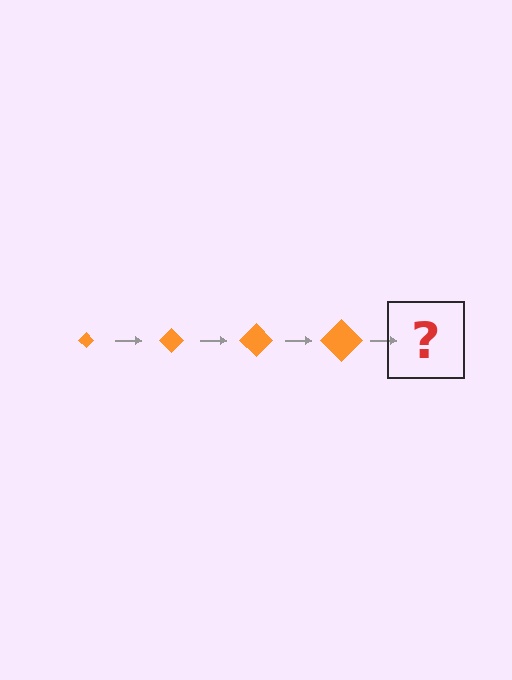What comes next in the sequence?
The next element should be an orange diamond, larger than the previous one.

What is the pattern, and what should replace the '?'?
The pattern is that the diamond gets progressively larger each step. The '?' should be an orange diamond, larger than the previous one.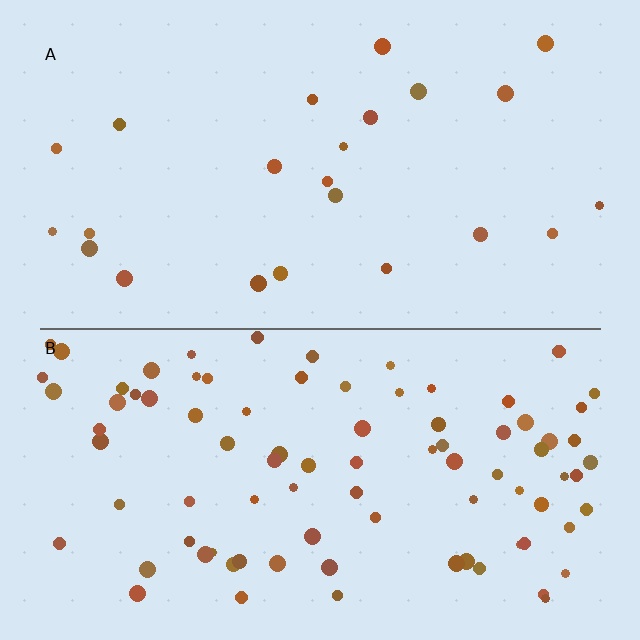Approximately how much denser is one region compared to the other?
Approximately 3.8× — region B over region A.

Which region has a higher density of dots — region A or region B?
B (the bottom).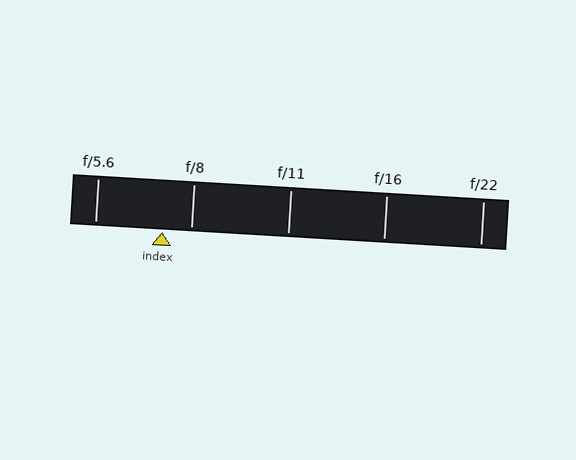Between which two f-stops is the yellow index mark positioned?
The index mark is between f/5.6 and f/8.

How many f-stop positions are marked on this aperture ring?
There are 5 f-stop positions marked.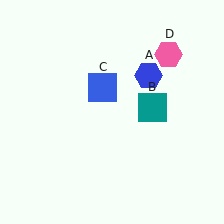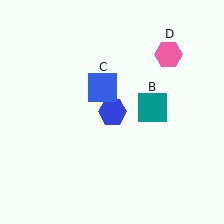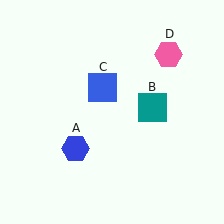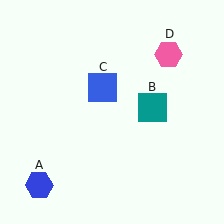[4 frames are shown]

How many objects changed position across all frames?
1 object changed position: blue hexagon (object A).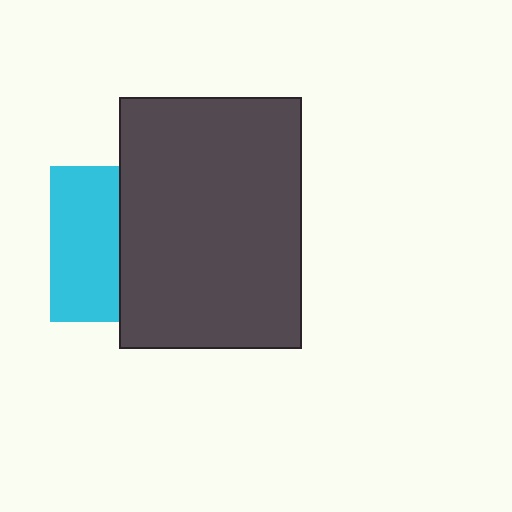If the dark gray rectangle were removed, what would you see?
You would see the complete cyan square.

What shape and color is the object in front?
The object in front is a dark gray rectangle.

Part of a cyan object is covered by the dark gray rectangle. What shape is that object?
It is a square.